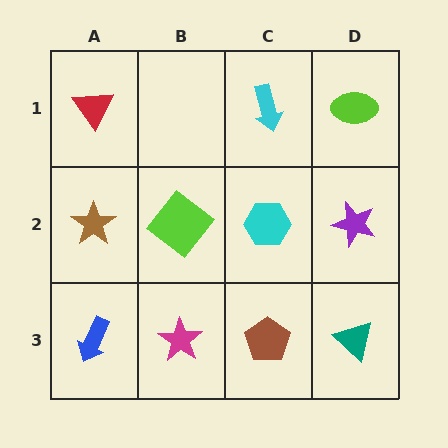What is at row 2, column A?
A brown star.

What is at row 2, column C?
A cyan hexagon.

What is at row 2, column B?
A lime diamond.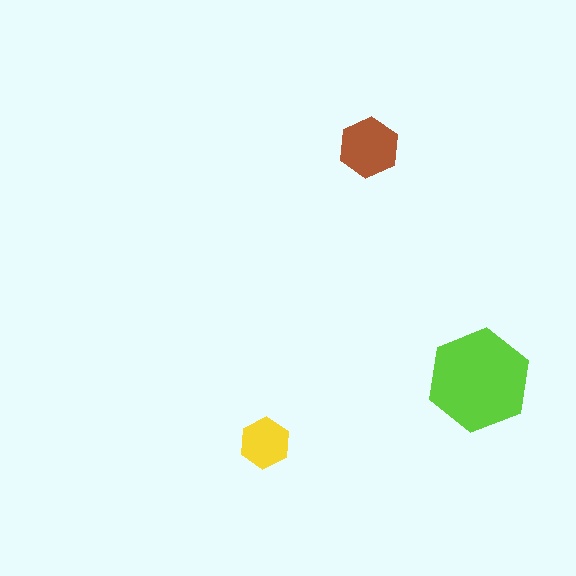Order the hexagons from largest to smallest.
the lime one, the brown one, the yellow one.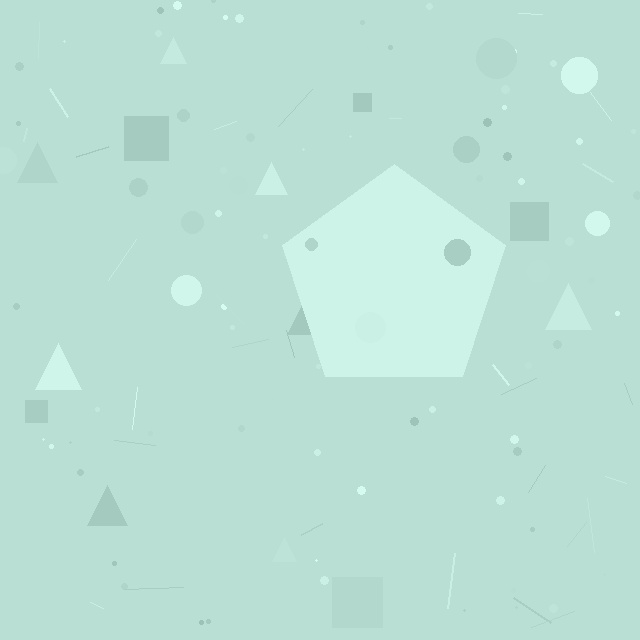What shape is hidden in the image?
A pentagon is hidden in the image.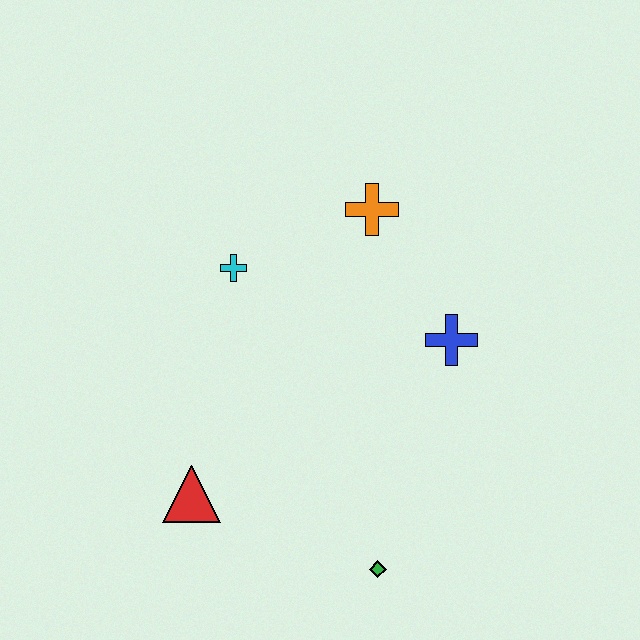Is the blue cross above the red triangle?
Yes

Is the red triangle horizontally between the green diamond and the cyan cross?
No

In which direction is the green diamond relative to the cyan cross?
The green diamond is below the cyan cross.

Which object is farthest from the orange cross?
The green diamond is farthest from the orange cross.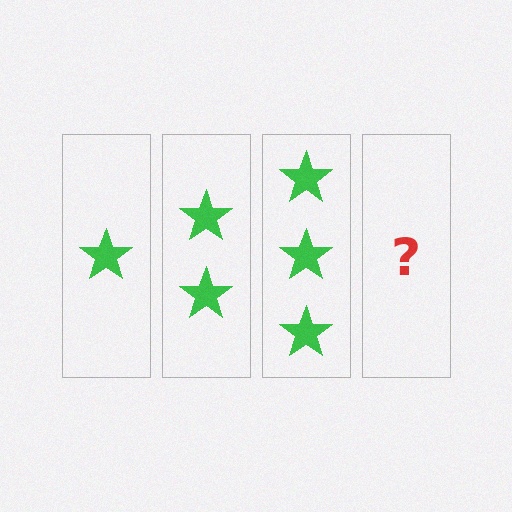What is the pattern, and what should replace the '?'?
The pattern is that each step adds one more star. The '?' should be 4 stars.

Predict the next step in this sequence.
The next step is 4 stars.